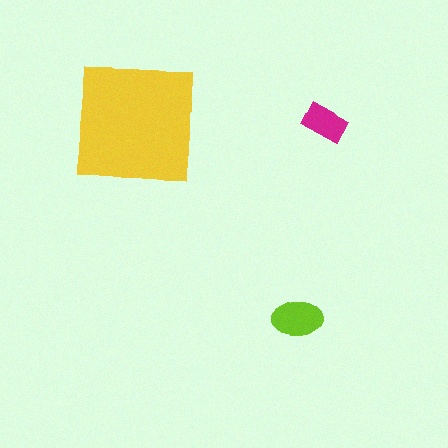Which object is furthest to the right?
The magenta rectangle is rightmost.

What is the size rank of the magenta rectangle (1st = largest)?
3rd.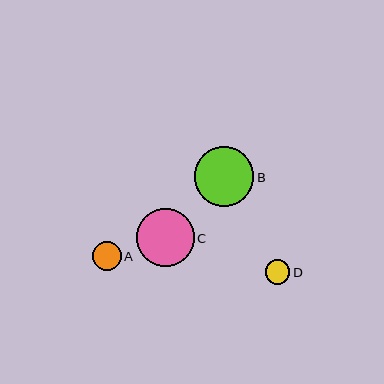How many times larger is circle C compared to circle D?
Circle C is approximately 2.3 times the size of circle D.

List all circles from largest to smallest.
From largest to smallest: B, C, A, D.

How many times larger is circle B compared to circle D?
Circle B is approximately 2.4 times the size of circle D.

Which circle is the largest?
Circle B is the largest with a size of approximately 60 pixels.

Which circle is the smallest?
Circle D is the smallest with a size of approximately 25 pixels.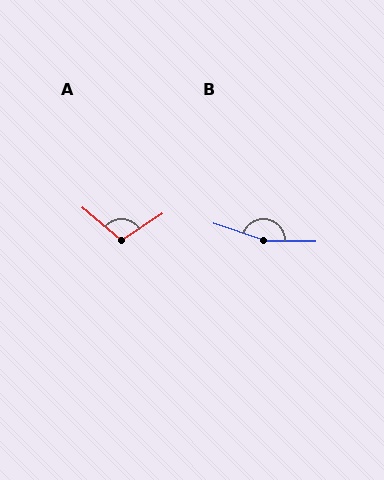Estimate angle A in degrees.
Approximately 107 degrees.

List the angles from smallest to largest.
A (107°), B (163°).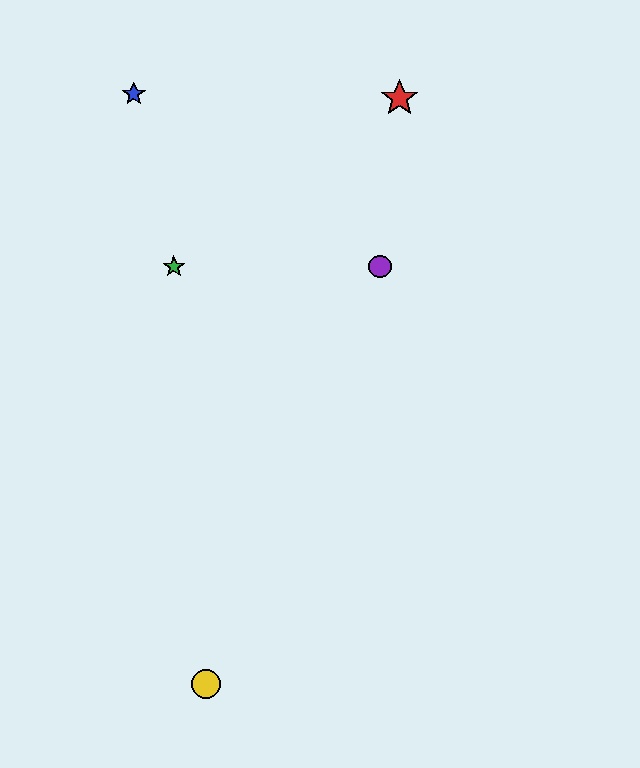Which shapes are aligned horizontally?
The green star, the purple circle are aligned horizontally.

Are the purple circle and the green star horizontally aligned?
Yes, both are at y≈267.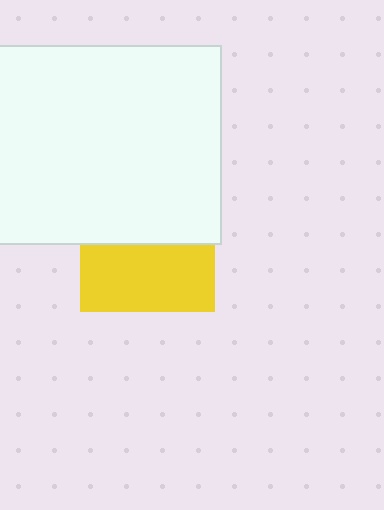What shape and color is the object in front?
The object in front is a white rectangle.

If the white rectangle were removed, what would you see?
You would see the complete yellow square.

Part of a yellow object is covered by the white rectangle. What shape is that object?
It is a square.